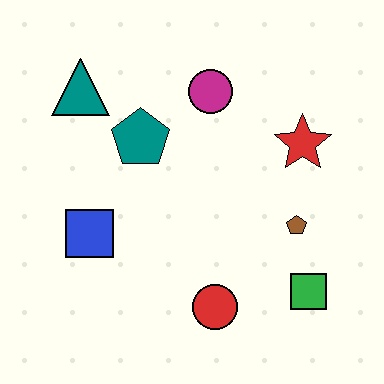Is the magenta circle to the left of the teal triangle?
No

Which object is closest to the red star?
The brown pentagon is closest to the red star.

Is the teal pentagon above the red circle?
Yes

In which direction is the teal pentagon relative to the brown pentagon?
The teal pentagon is to the left of the brown pentagon.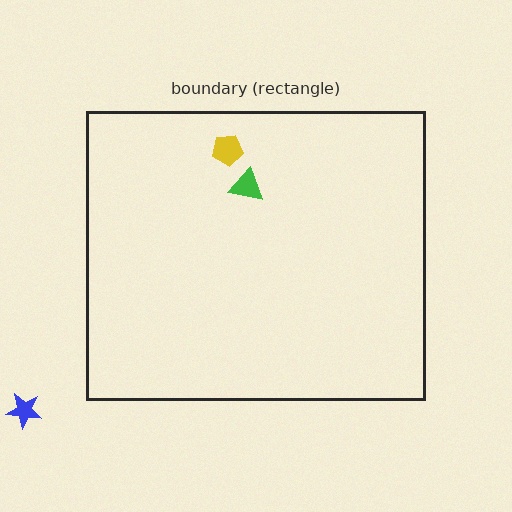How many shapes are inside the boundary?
2 inside, 1 outside.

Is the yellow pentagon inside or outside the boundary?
Inside.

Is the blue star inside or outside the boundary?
Outside.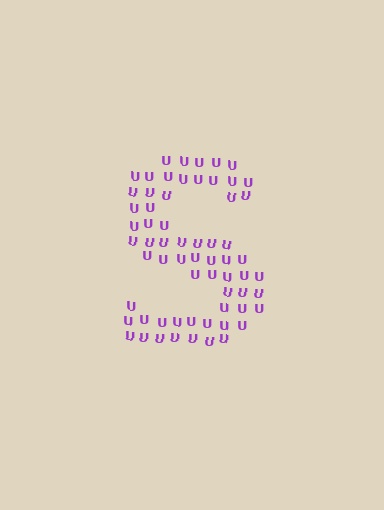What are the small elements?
The small elements are letter U's.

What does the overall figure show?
The overall figure shows the letter S.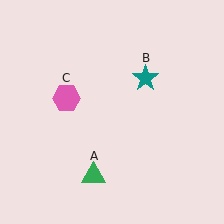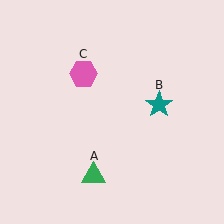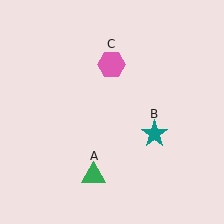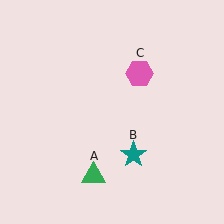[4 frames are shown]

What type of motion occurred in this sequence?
The teal star (object B), pink hexagon (object C) rotated clockwise around the center of the scene.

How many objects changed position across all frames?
2 objects changed position: teal star (object B), pink hexagon (object C).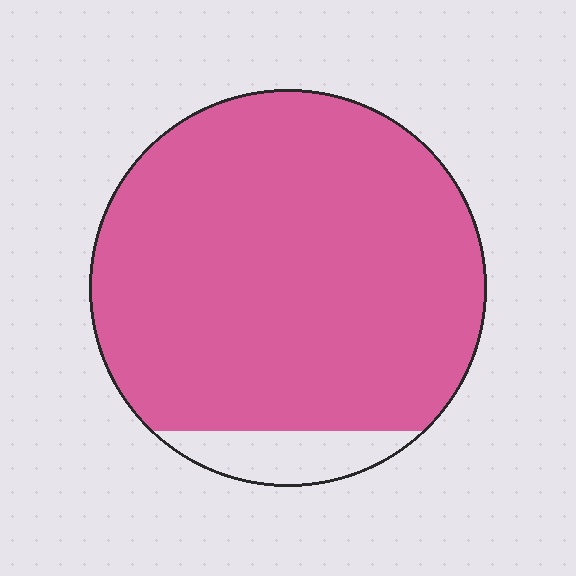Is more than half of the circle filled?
Yes.